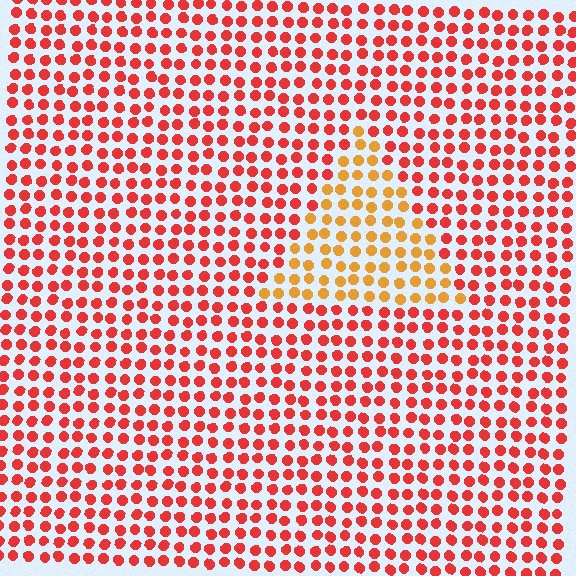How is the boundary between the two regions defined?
The boundary is defined purely by a slight shift in hue (about 37 degrees). Spacing, size, and orientation are identical on both sides.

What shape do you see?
I see a triangle.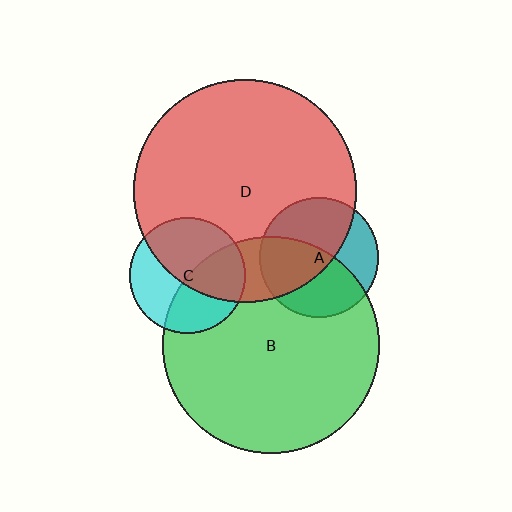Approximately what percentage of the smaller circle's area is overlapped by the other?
Approximately 20%.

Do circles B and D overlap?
Yes.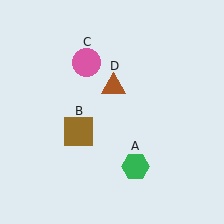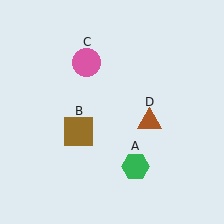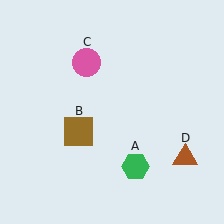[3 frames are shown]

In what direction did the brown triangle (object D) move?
The brown triangle (object D) moved down and to the right.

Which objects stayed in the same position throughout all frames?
Green hexagon (object A) and brown square (object B) and pink circle (object C) remained stationary.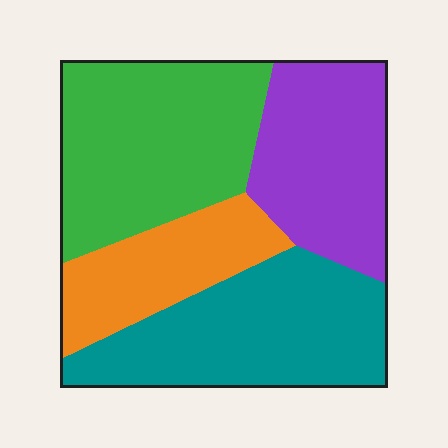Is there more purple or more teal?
Teal.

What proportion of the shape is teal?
Teal covers around 30% of the shape.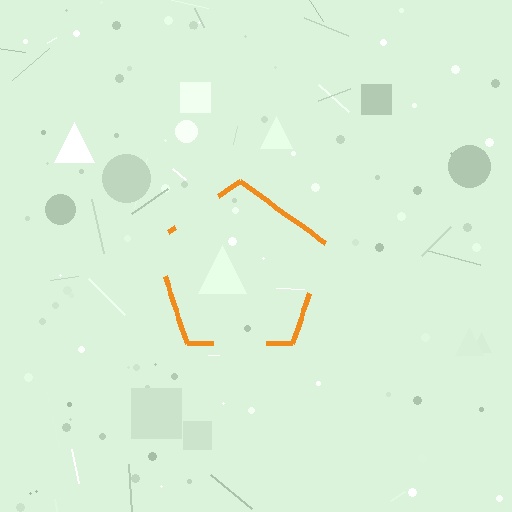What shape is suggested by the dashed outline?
The dashed outline suggests a pentagon.